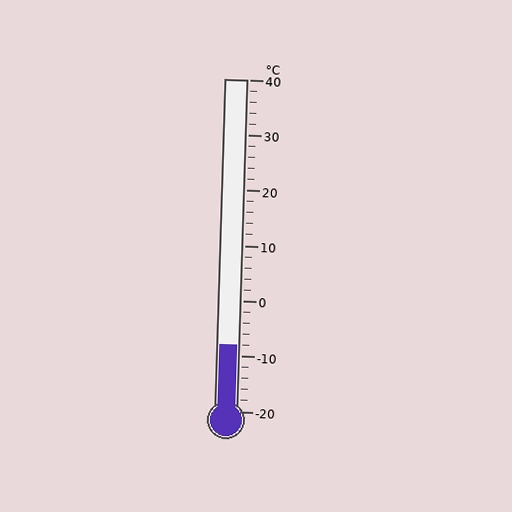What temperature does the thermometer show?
The thermometer shows approximately -8°C.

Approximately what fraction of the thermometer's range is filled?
The thermometer is filled to approximately 20% of its range.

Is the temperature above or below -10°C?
The temperature is above -10°C.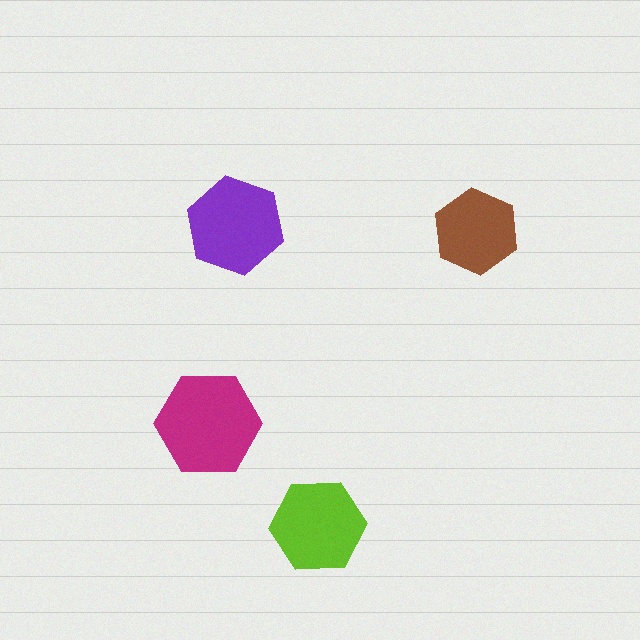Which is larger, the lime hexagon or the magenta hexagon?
The magenta one.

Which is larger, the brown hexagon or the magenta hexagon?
The magenta one.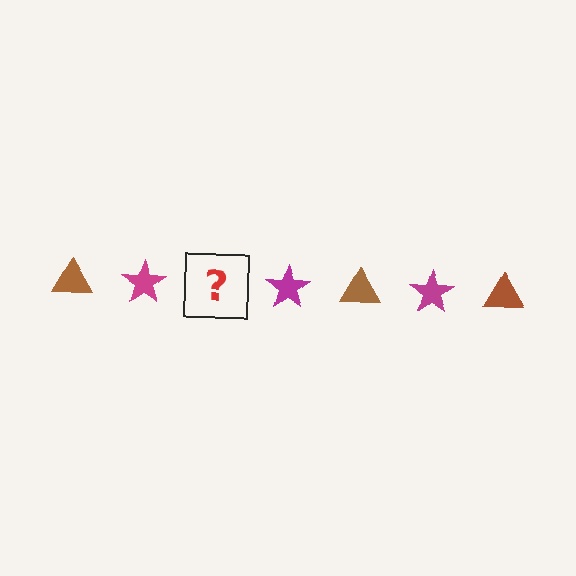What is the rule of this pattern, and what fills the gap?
The rule is that the pattern alternates between brown triangle and magenta star. The gap should be filled with a brown triangle.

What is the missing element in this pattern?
The missing element is a brown triangle.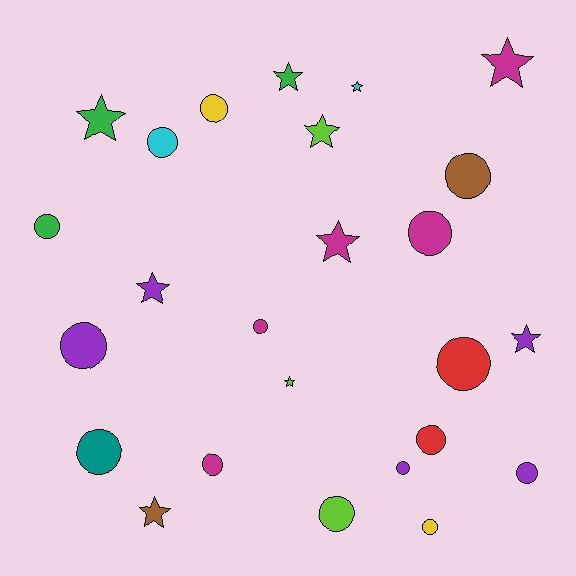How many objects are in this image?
There are 25 objects.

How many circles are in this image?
There are 15 circles.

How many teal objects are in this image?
There is 1 teal object.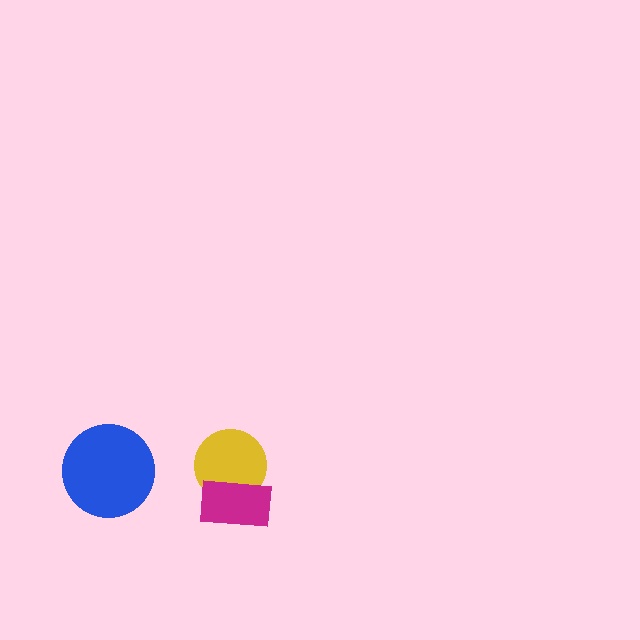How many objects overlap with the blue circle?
0 objects overlap with the blue circle.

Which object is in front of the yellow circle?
The magenta rectangle is in front of the yellow circle.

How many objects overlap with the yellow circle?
1 object overlaps with the yellow circle.